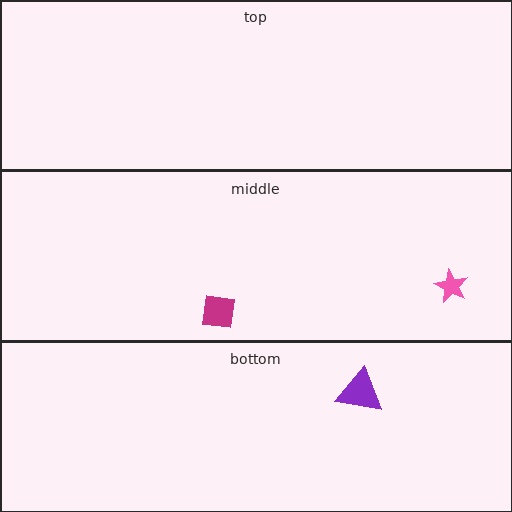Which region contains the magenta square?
The middle region.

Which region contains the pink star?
The middle region.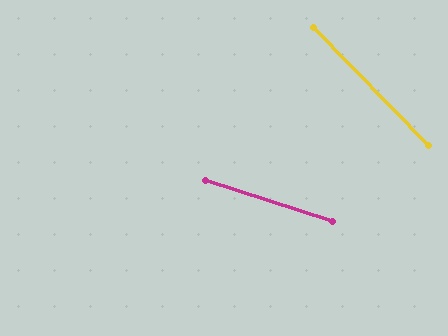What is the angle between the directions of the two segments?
Approximately 28 degrees.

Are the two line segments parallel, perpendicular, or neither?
Neither parallel nor perpendicular — they differ by about 28°.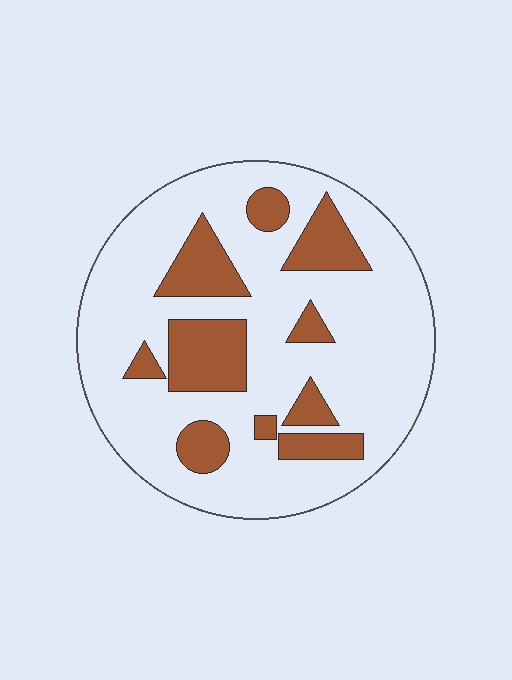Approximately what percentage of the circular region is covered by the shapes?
Approximately 25%.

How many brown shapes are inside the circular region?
10.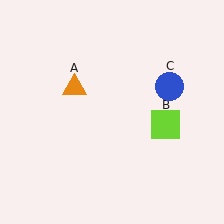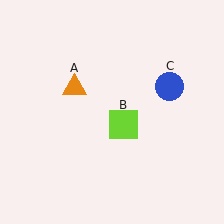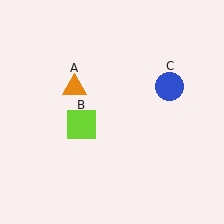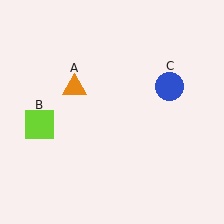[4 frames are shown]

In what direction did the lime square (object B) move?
The lime square (object B) moved left.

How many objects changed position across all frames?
1 object changed position: lime square (object B).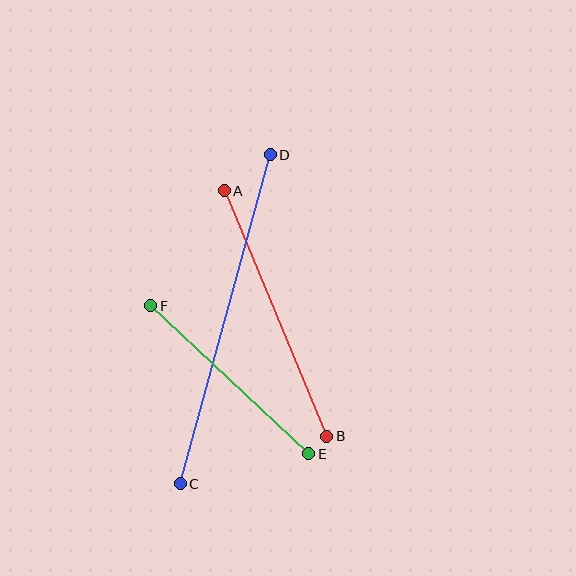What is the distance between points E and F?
The distance is approximately 217 pixels.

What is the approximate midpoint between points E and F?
The midpoint is at approximately (230, 380) pixels.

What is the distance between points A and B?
The distance is approximately 266 pixels.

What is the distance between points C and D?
The distance is approximately 341 pixels.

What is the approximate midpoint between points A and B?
The midpoint is at approximately (276, 314) pixels.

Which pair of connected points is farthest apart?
Points C and D are farthest apart.